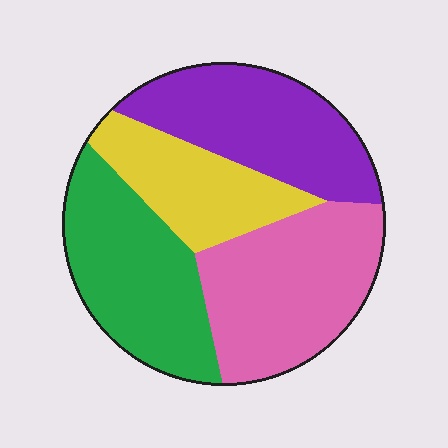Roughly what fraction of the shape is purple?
Purple covers about 25% of the shape.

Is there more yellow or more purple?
Purple.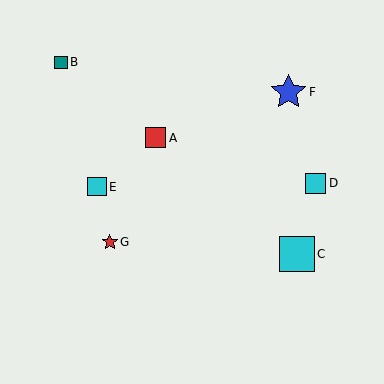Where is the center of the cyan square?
The center of the cyan square is at (97, 187).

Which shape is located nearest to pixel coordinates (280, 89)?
The blue star (labeled F) at (288, 92) is nearest to that location.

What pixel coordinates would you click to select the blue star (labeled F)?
Click at (288, 92) to select the blue star F.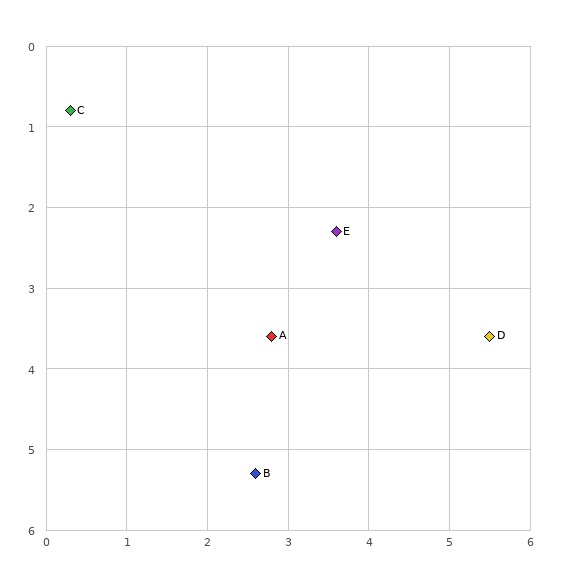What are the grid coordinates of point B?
Point B is at approximately (2.6, 5.3).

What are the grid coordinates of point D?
Point D is at approximately (5.5, 3.6).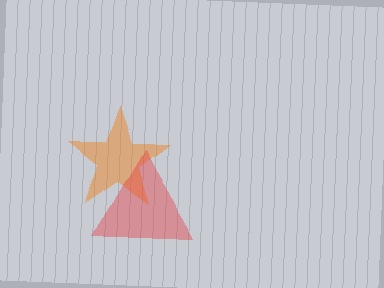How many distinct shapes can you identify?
There are 2 distinct shapes: an orange star, a red triangle.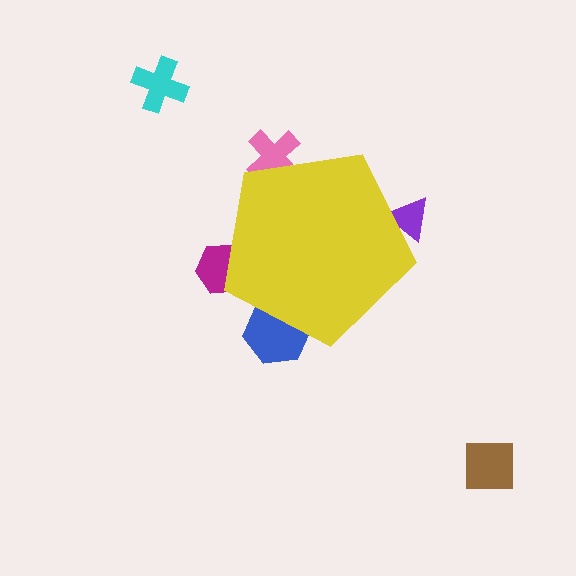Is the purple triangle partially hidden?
Yes, the purple triangle is partially hidden behind the yellow pentagon.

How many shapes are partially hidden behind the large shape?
4 shapes are partially hidden.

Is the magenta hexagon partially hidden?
Yes, the magenta hexagon is partially hidden behind the yellow pentagon.